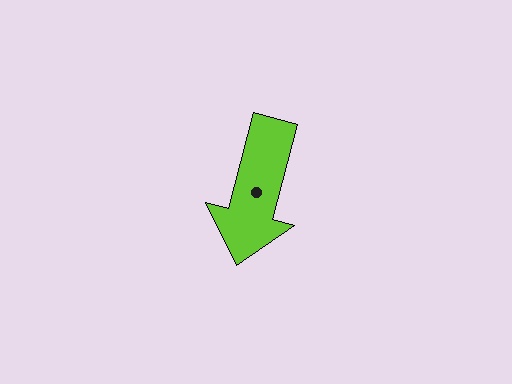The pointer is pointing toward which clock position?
Roughly 6 o'clock.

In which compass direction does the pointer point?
South.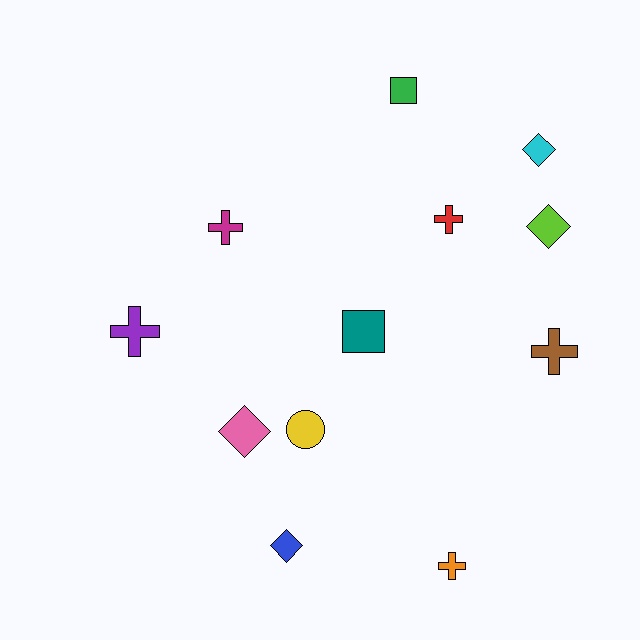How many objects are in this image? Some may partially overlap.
There are 12 objects.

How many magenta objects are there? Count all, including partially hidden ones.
There is 1 magenta object.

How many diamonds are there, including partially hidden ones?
There are 4 diamonds.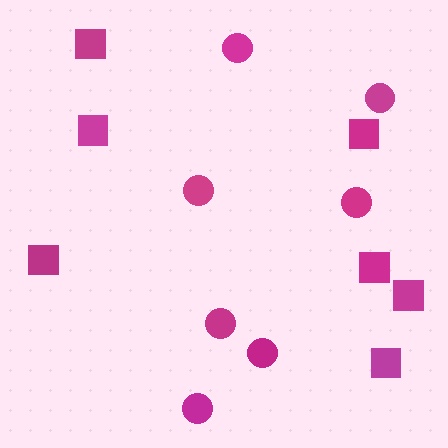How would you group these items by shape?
There are 2 groups: one group of circles (7) and one group of squares (7).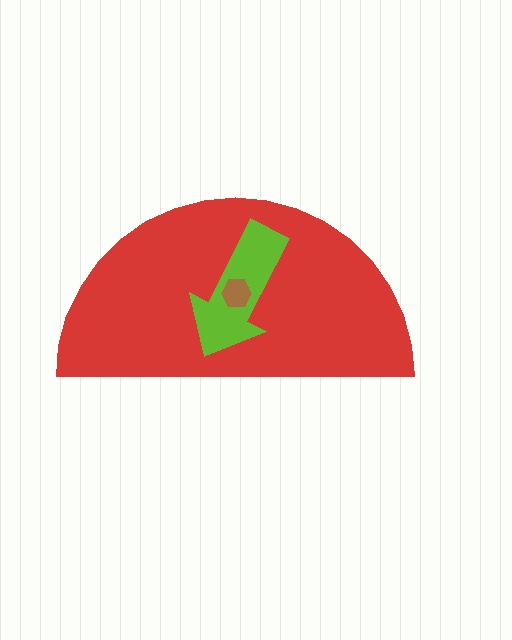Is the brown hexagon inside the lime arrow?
Yes.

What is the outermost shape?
The red semicircle.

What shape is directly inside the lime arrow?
The brown hexagon.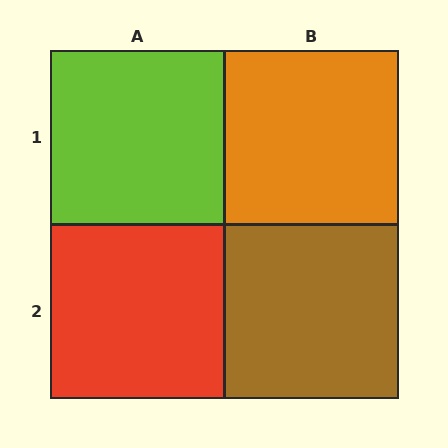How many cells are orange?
1 cell is orange.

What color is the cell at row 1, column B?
Orange.